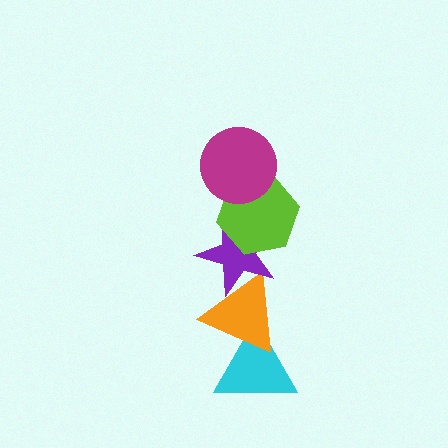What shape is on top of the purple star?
The lime hexagon is on top of the purple star.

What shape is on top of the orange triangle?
The purple star is on top of the orange triangle.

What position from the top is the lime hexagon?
The lime hexagon is 2nd from the top.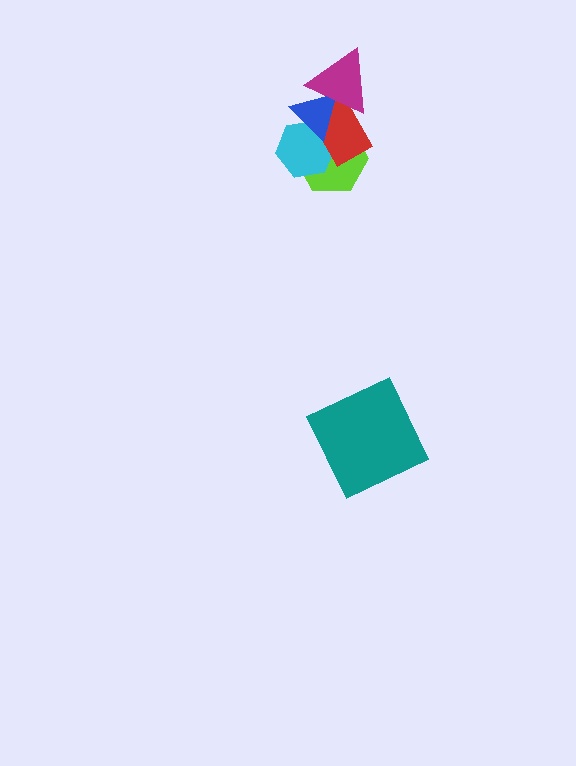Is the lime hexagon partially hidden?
Yes, it is partially covered by another shape.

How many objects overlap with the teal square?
0 objects overlap with the teal square.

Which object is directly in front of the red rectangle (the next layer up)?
The blue triangle is directly in front of the red rectangle.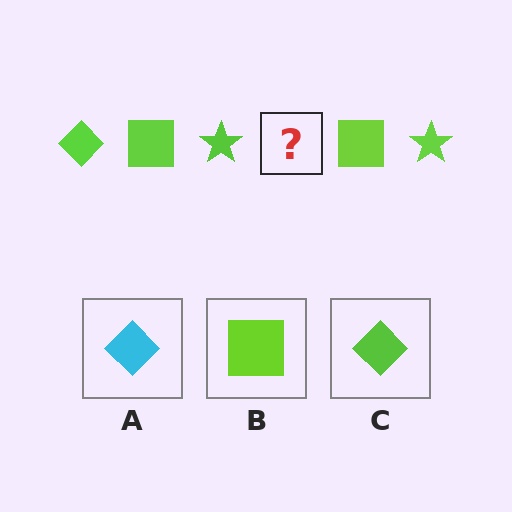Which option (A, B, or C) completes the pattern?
C.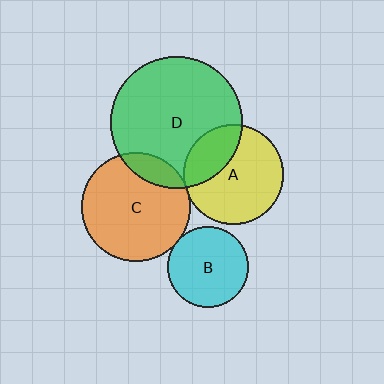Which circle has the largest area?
Circle D (green).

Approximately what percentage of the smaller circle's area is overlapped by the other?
Approximately 5%.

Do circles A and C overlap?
Yes.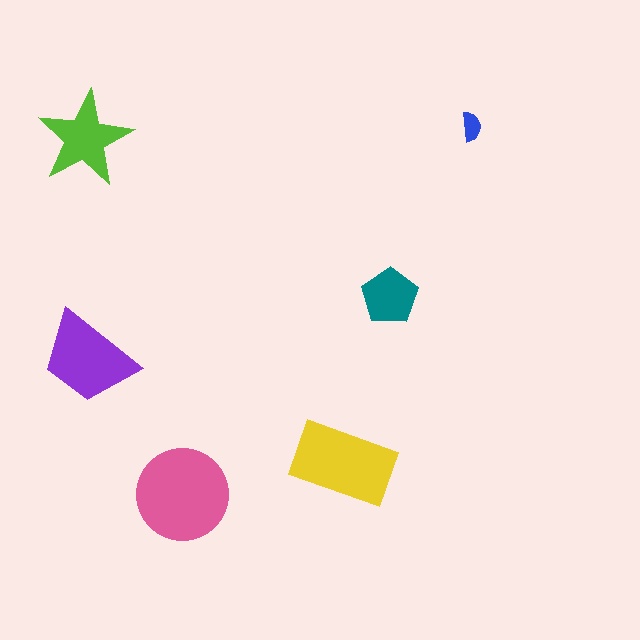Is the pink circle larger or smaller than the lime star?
Larger.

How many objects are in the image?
There are 6 objects in the image.